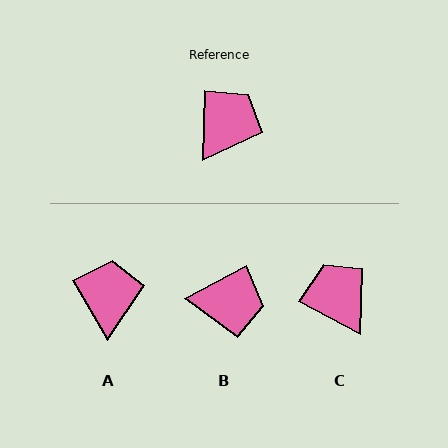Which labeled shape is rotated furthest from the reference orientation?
C, about 62 degrees away.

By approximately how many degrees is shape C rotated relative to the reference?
Approximately 62 degrees counter-clockwise.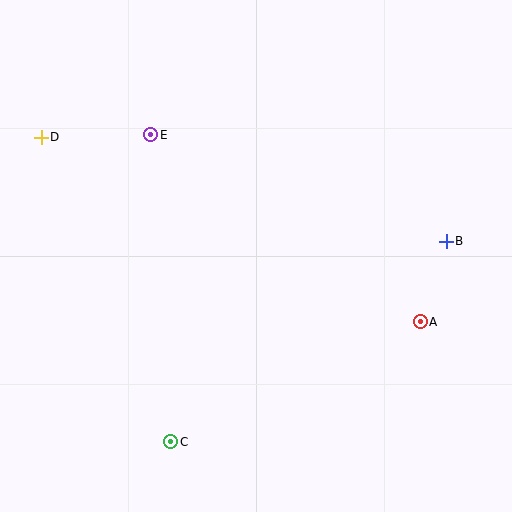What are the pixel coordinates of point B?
Point B is at (446, 241).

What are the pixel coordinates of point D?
Point D is at (41, 137).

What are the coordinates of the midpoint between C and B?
The midpoint between C and B is at (308, 341).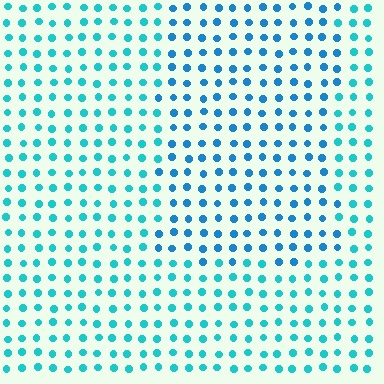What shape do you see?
I see a rectangle.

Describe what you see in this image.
The image is filled with small cyan elements in a uniform arrangement. A rectangle-shaped region is visible where the elements are tinted to a slightly different hue, forming a subtle color boundary.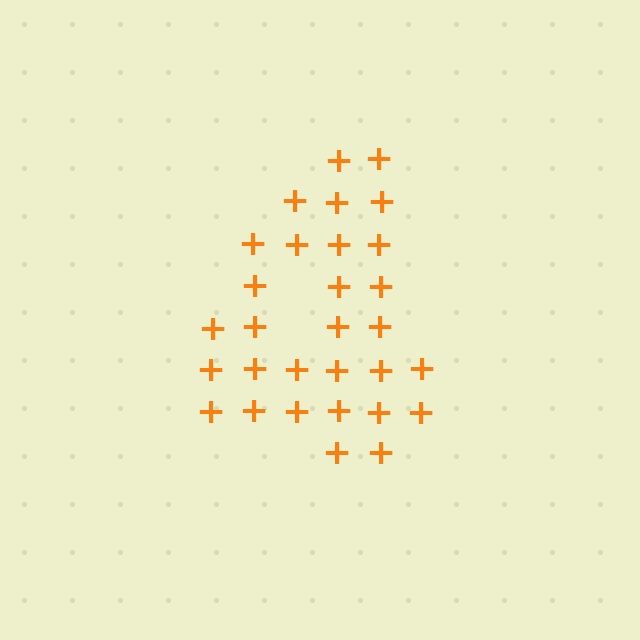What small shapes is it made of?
It is made of small plus signs.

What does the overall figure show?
The overall figure shows the digit 4.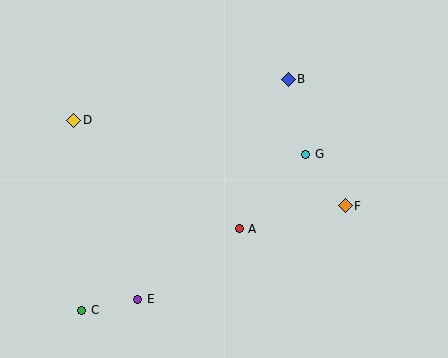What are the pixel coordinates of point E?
Point E is at (138, 299).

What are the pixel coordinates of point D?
Point D is at (74, 120).